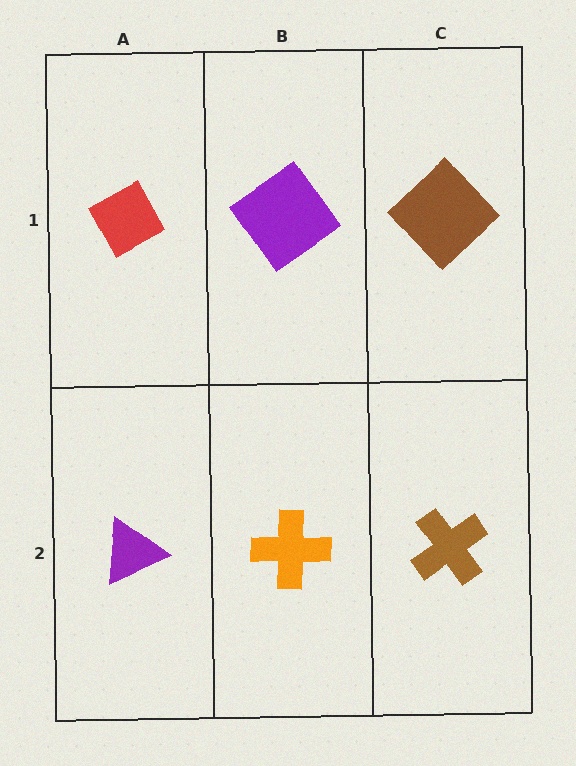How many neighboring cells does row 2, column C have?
2.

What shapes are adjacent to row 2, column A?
A red diamond (row 1, column A), an orange cross (row 2, column B).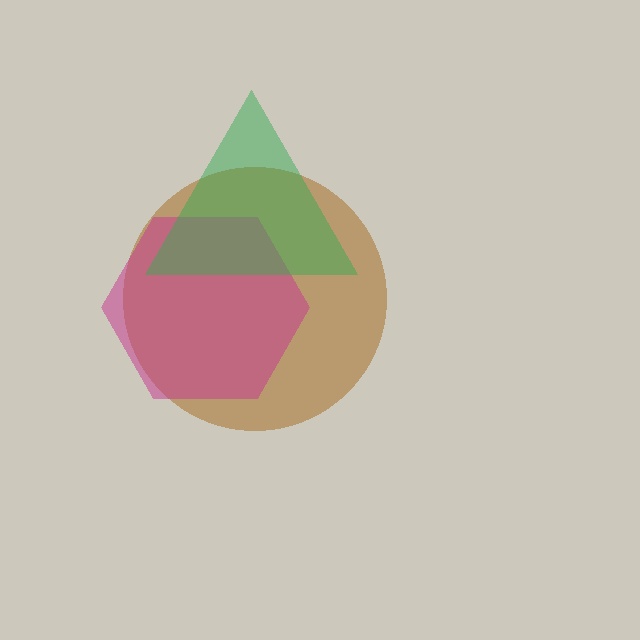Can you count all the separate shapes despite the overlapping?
Yes, there are 3 separate shapes.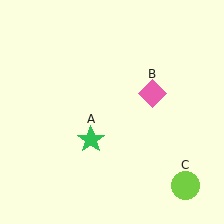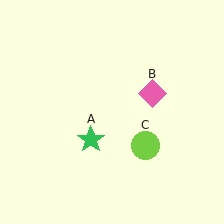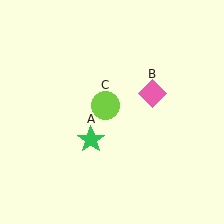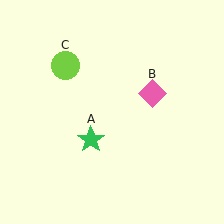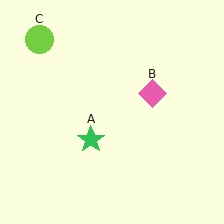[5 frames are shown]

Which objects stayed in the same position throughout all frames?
Green star (object A) and pink diamond (object B) remained stationary.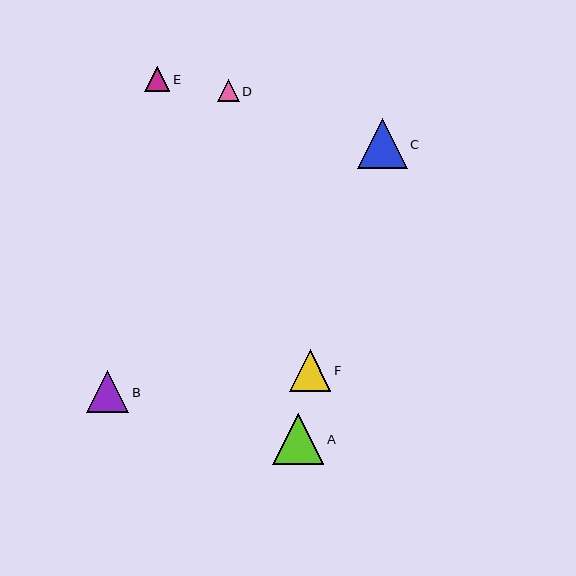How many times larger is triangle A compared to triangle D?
Triangle A is approximately 2.3 times the size of triangle D.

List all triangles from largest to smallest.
From largest to smallest: A, C, B, F, E, D.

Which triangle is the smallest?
Triangle D is the smallest with a size of approximately 22 pixels.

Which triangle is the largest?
Triangle A is the largest with a size of approximately 51 pixels.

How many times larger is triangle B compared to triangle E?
Triangle B is approximately 1.7 times the size of triangle E.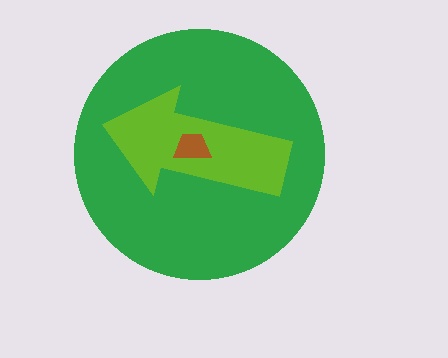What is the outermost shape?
The green circle.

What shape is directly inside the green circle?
The lime arrow.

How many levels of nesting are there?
3.